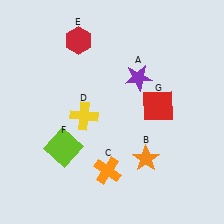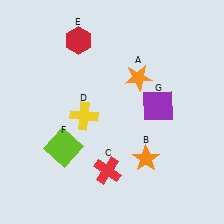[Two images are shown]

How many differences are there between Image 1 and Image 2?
There are 3 differences between the two images.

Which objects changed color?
A changed from purple to orange. C changed from orange to red. G changed from red to purple.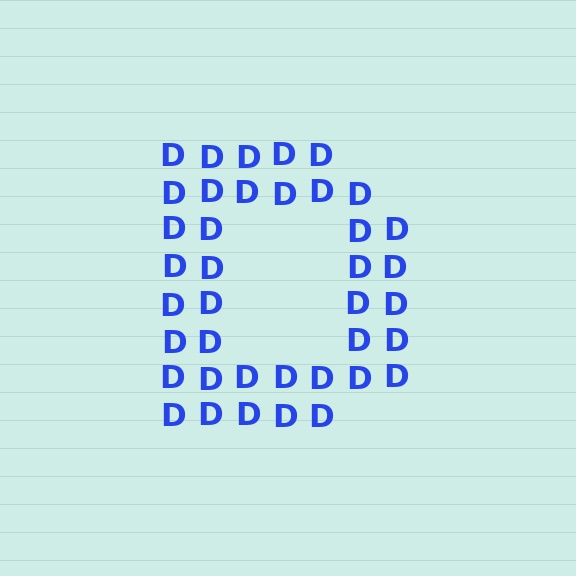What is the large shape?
The large shape is the letter D.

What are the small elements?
The small elements are letter D's.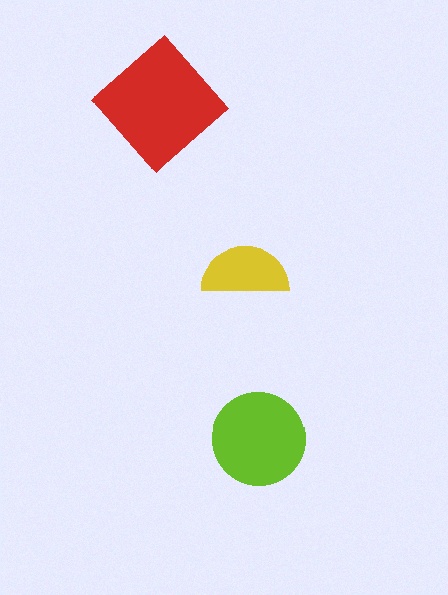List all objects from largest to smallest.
The red diamond, the lime circle, the yellow semicircle.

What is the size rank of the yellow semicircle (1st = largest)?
3rd.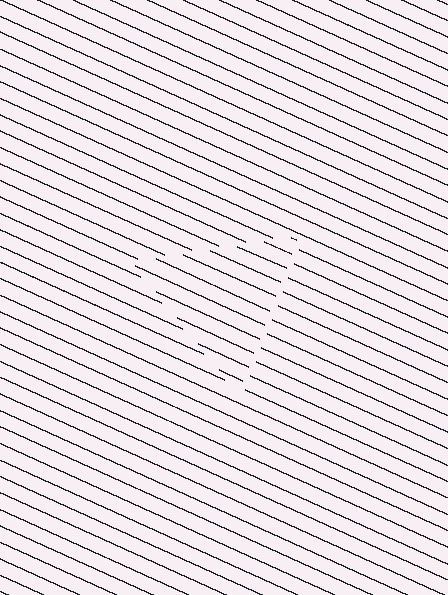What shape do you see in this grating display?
An illusory triangle. The interior of the shape contains the same grating, shifted by half a period — the contour is defined by the phase discontinuity where line-ends from the inner and outer gratings abut.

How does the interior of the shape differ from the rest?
The interior of the shape contains the same grating, shifted by half a period — the contour is defined by the phase discontinuity where line-ends from the inner and outer gratings abut.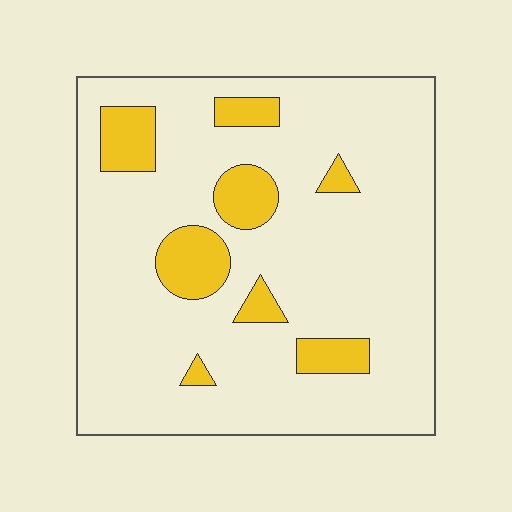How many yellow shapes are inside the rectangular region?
8.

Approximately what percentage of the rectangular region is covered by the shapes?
Approximately 15%.